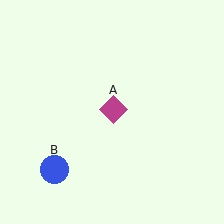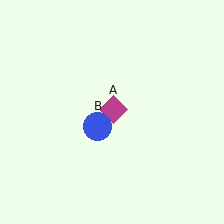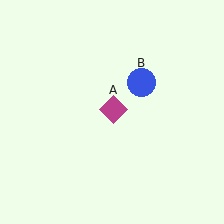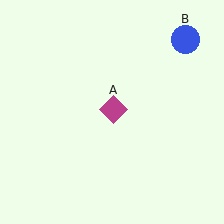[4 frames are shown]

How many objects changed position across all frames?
1 object changed position: blue circle (object B).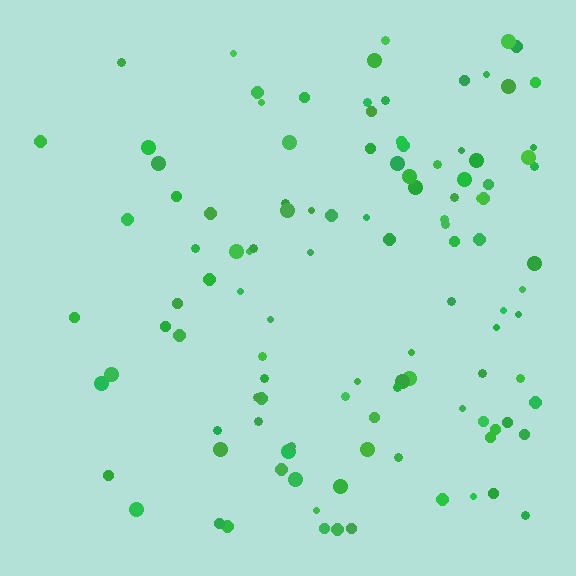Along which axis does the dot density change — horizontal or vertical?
Horizontal.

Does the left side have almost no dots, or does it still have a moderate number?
Still a moderate number, just noticeably fewer than the right.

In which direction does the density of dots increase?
From left to right, with the right side densest.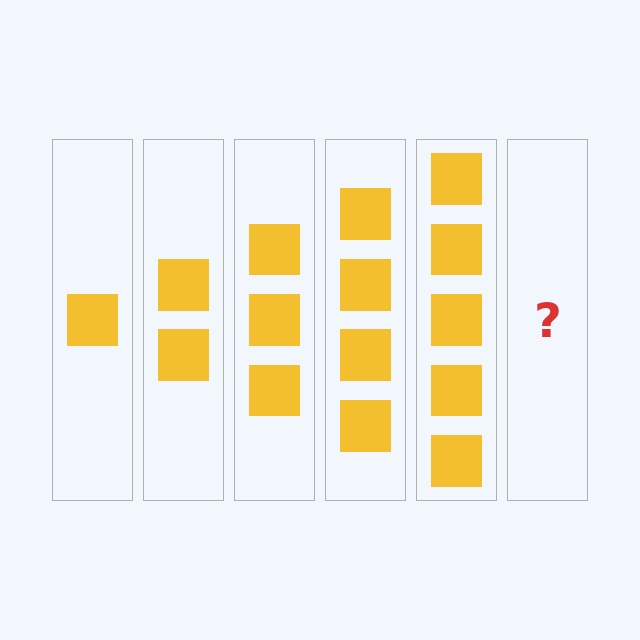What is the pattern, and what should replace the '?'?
The pattern is that each step adds one more square. The '?' should be 6 squares.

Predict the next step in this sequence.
The next step is 6 squares.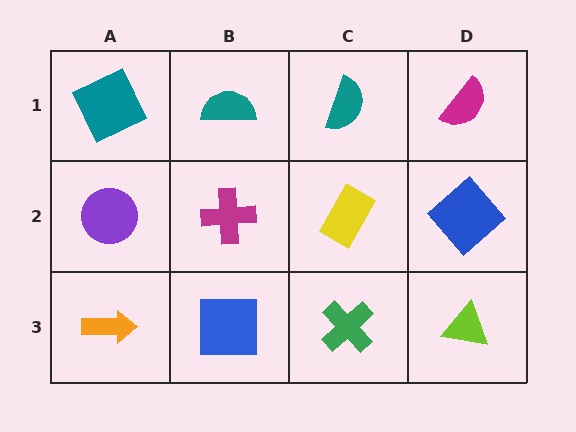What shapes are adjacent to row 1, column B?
A magenta cross (row 2, column B), a teal square (row 1, column A), a teal semicircle (row 1, column C).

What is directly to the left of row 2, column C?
A magenta cross.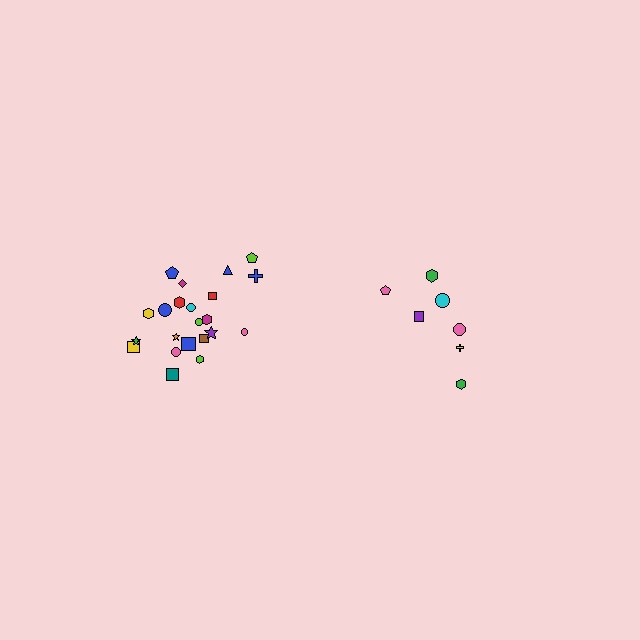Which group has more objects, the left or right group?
The left group.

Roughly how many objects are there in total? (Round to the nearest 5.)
Roughly 30 objects in total.